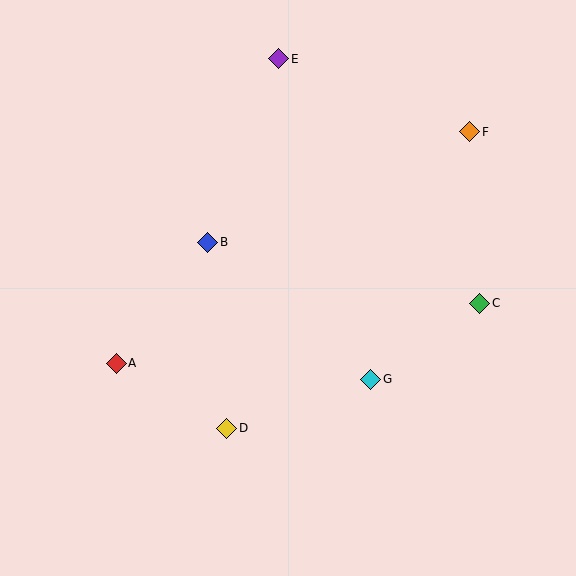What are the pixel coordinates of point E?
Point E is at (279, 59).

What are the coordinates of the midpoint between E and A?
The midpoint between E and A is at (197, 211).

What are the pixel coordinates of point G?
Point G is at (371, 379).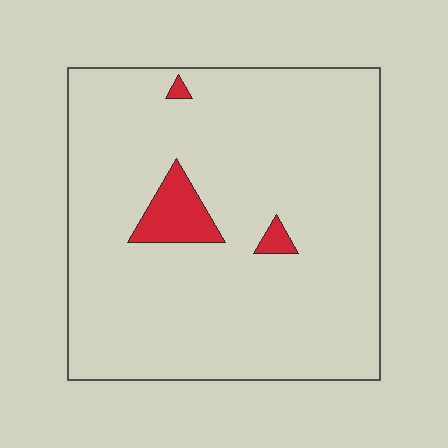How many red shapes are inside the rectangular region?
3.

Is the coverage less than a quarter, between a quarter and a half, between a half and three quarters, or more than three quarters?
Less than a quarter.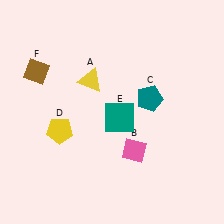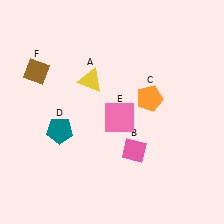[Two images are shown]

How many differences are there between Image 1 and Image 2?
There are 3 differences between the two images.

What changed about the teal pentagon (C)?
In Image 1, C is teal. In Image 2, it changed to orange.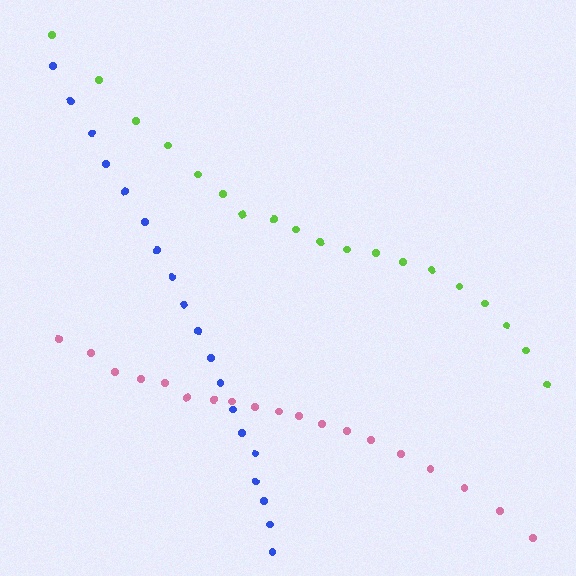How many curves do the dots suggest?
There are 3 distinct paths.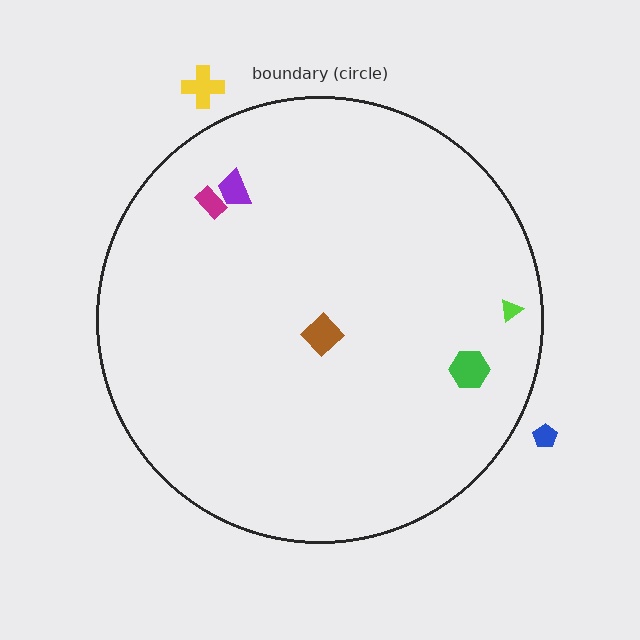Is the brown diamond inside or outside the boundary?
Inside.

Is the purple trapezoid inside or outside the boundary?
Inside.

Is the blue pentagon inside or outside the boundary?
Outside.